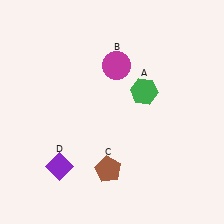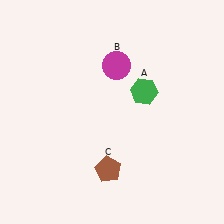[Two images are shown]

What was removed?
The purple diamond (D) was removed in Image 2.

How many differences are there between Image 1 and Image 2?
There is 1 difference between the two images.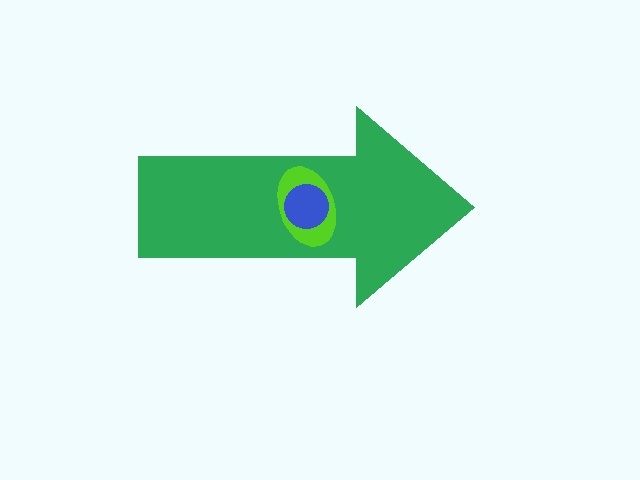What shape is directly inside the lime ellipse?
The blue circle.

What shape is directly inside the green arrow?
The lime ellipse.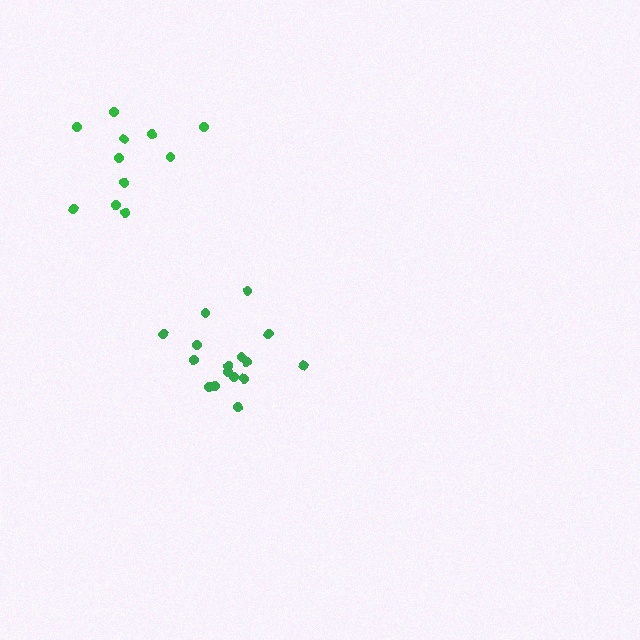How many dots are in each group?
Group 1: 11 dots, Group 2: 16 dots (27 total).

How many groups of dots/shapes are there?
There are 2 groups.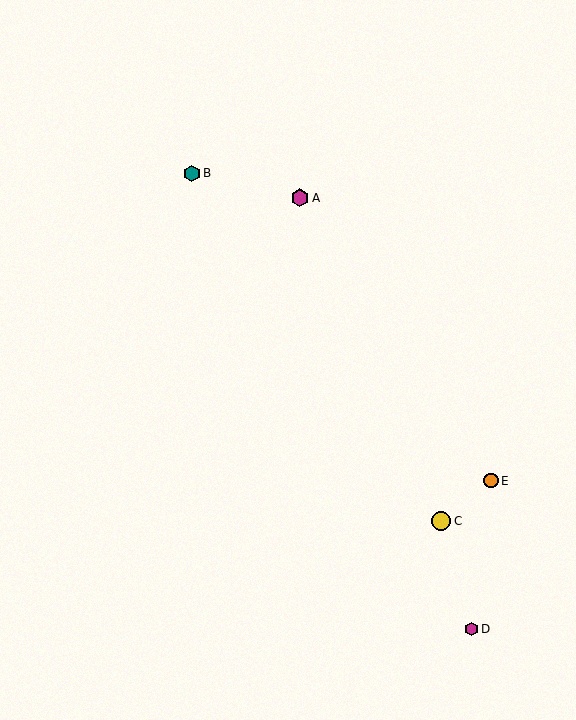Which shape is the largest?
The yellow circle (labeled C) is the largest.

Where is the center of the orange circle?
The center of the orange circle is at (491, 481).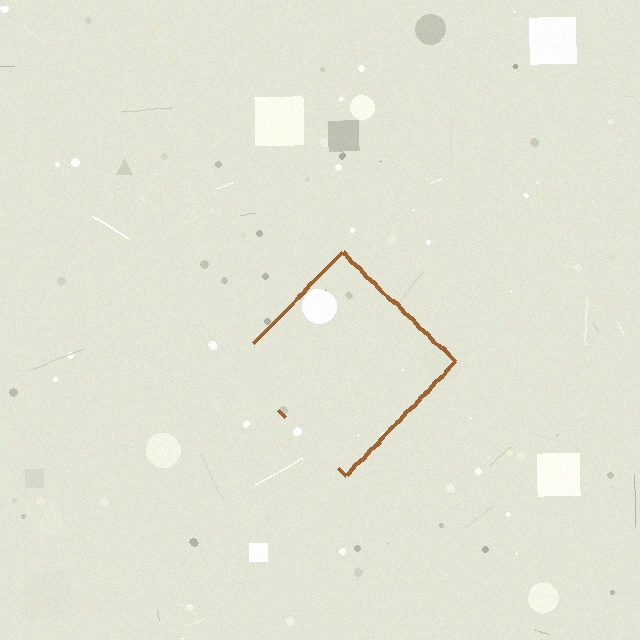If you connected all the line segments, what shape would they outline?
They would outline a diamond.